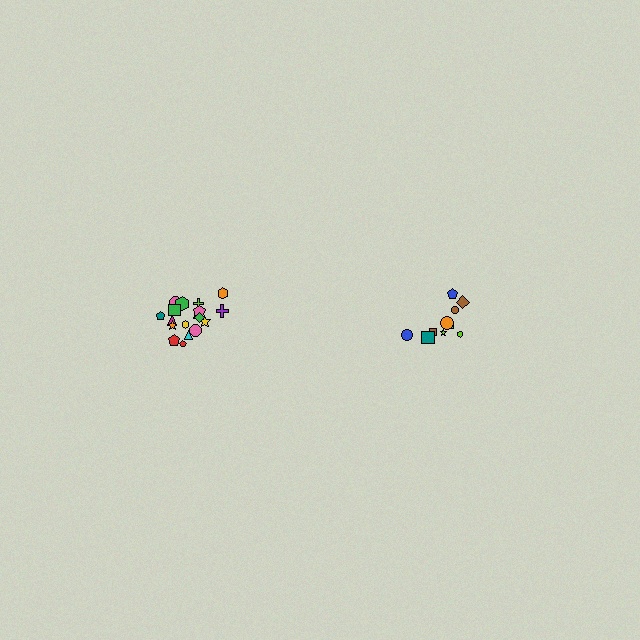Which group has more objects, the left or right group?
The left group.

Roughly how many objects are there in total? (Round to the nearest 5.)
Roughly 30 objects in total.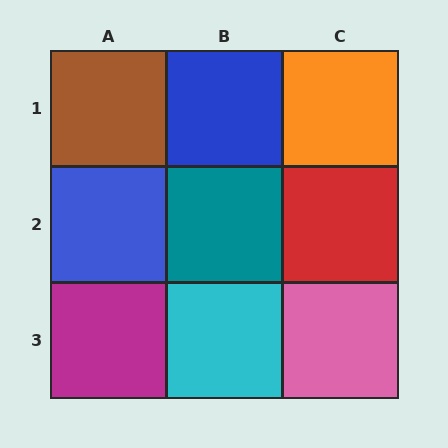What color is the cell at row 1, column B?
Blue.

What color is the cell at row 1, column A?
Brown.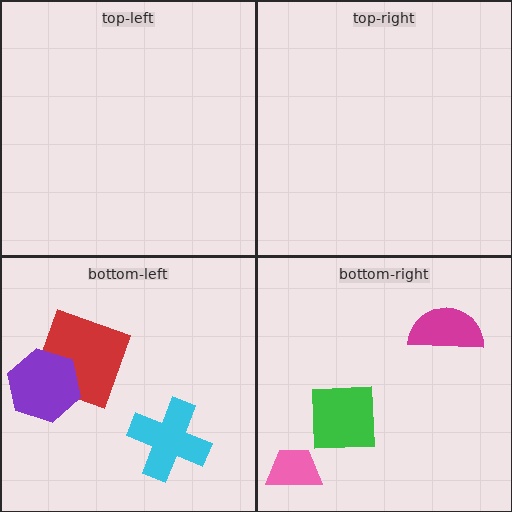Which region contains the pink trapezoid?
The bottom-right region.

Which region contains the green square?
The bottom-right region.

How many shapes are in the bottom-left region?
3.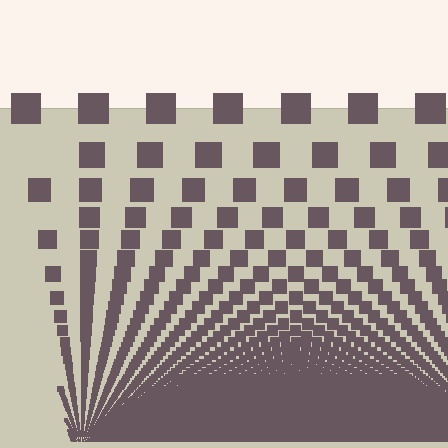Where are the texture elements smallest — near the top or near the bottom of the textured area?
Near the bottom.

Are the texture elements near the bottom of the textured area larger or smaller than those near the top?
Smaller. The gradient is inverted — elements near the bottom are smaller and denser.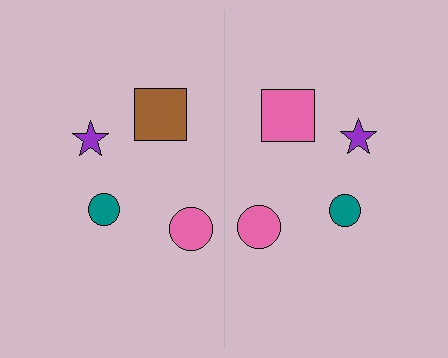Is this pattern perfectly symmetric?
No, the pattern is not perfectly symmetric. The pink square on the right side breaks the symmetry — its mirror counterpart is brown.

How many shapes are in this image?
There are 8 shapes in this image.